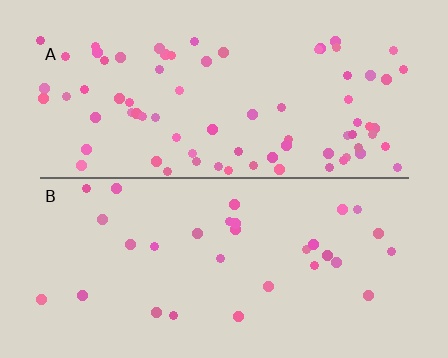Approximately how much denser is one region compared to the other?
Approximately 2.5× — region A over region B.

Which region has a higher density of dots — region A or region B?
A (the top).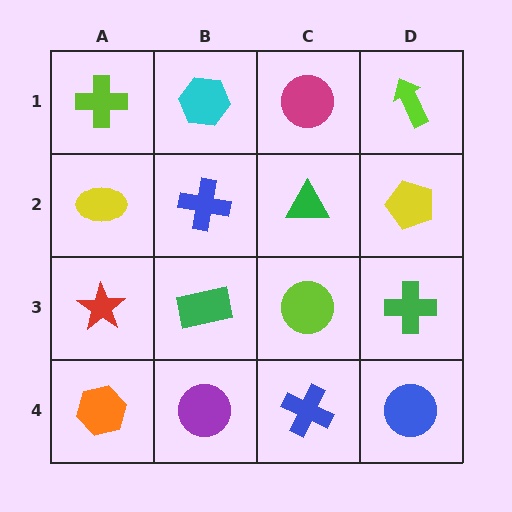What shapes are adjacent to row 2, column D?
A lime arrow (row 1, column D), a green cross (row 3, column D), a green triangle (row 2, column C).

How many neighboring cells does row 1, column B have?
3.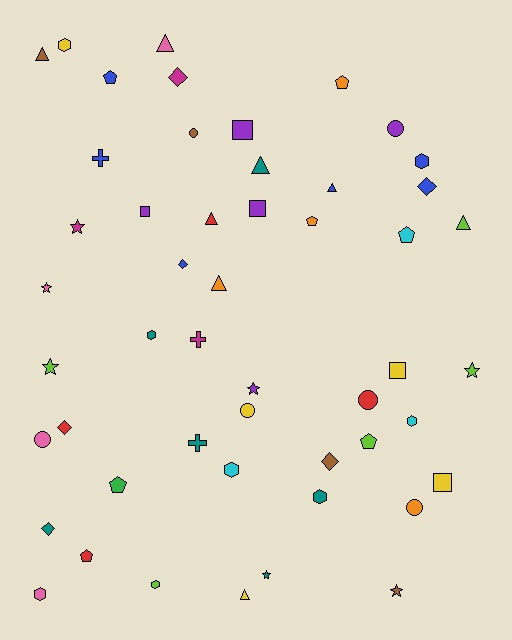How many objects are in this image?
There are 50 objects.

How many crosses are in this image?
There are 3 crosses.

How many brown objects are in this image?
There are 4 brown objects.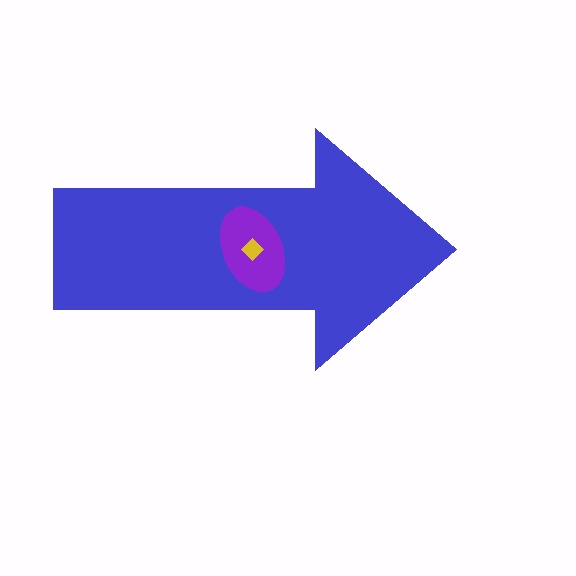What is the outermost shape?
The blue arrow.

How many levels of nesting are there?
3.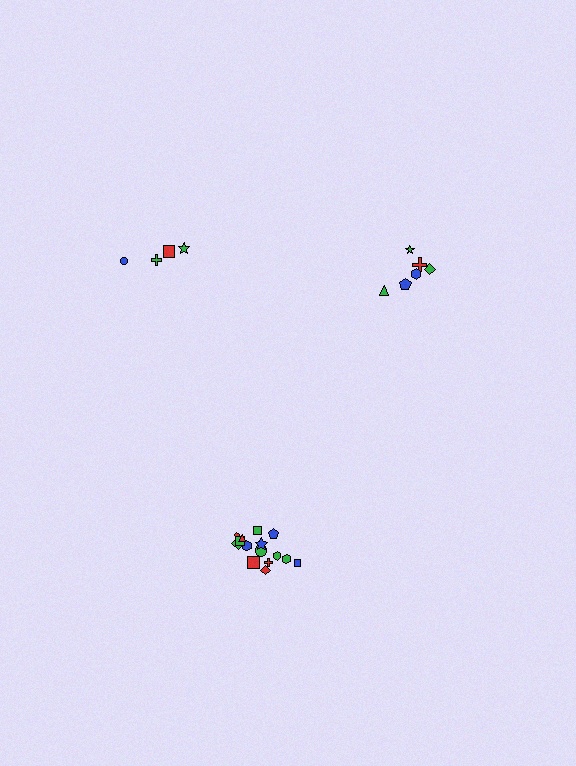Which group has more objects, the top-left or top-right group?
The top-right group.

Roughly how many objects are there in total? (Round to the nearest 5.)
Roughly 25 objects in total.